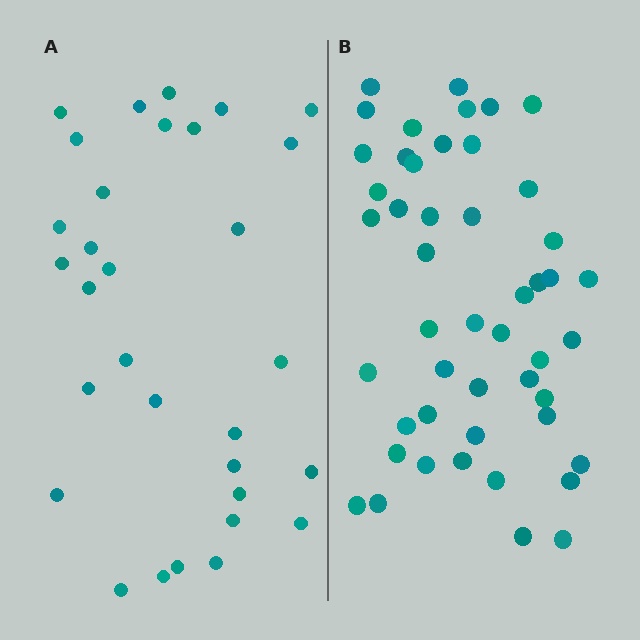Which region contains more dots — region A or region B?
Region B (the right region) has more dots.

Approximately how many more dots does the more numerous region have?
Region B has approximately 15 more dots than region A.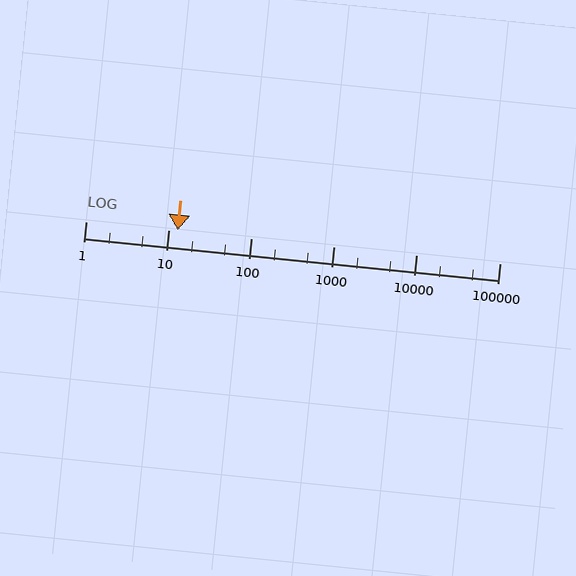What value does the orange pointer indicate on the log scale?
The pointer indicates approximately 13.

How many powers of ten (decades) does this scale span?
The scale spans 5 decades, from 1 to 100000.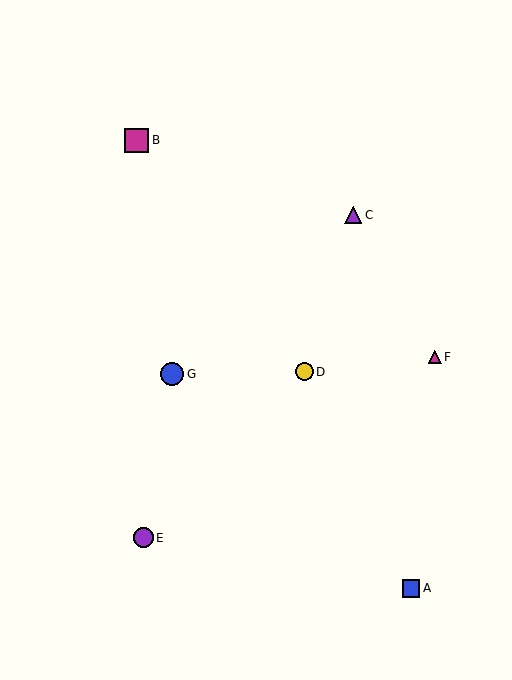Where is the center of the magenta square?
The center of the magenta square is at (136, 140).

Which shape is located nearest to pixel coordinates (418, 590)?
The blue square (labeled A) at (411, 588) is nearest to that location.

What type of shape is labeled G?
Shape G is a blue circle.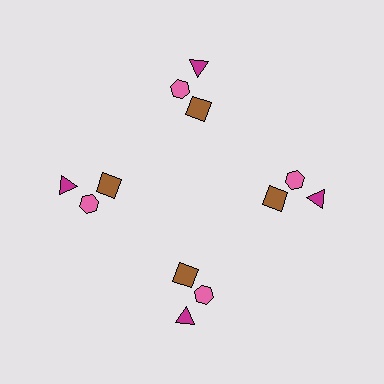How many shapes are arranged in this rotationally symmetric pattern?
There are 12 shapes, arranged in 4 groups of 3.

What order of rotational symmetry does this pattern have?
This pattern has 4-fold rotational symmetry.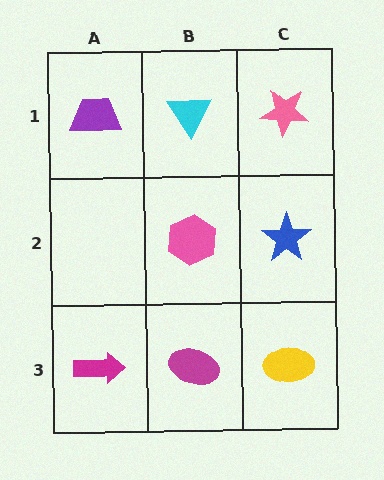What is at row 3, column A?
A magenta arrow.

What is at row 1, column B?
A cyan triangle.